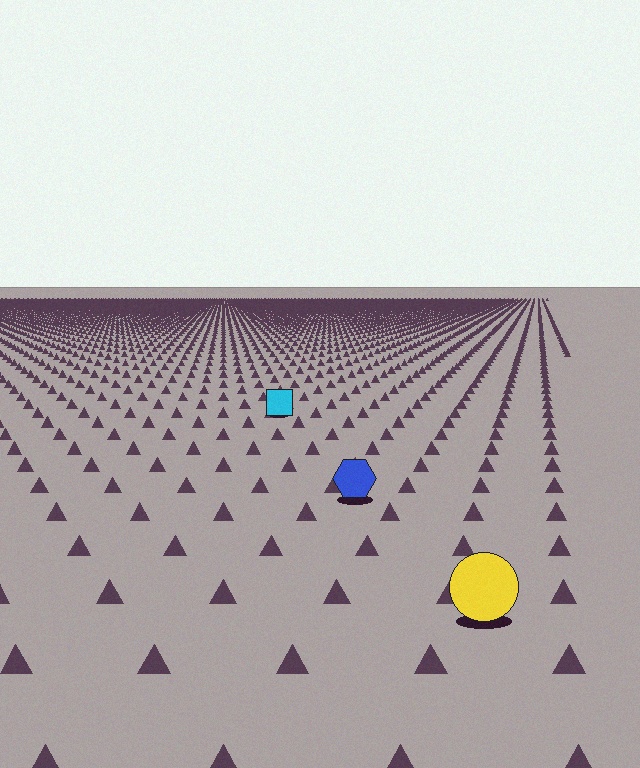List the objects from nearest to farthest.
From nearest to farthest: the yellow circle, the blue hexagon, the cyan square.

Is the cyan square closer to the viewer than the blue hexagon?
No. The blue hexagon is closer — you can tell from the texture gradient: the ground texture is coarser near it.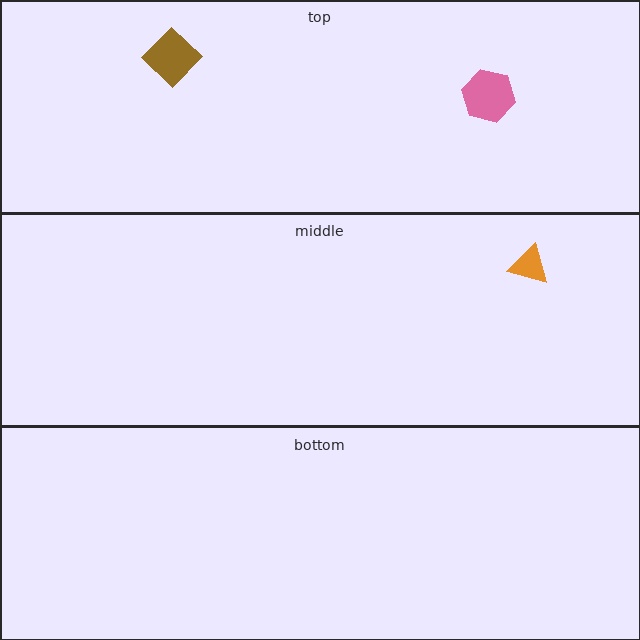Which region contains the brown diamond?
The top region.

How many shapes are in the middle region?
1.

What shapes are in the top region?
The brown diamond, the pink hexagon.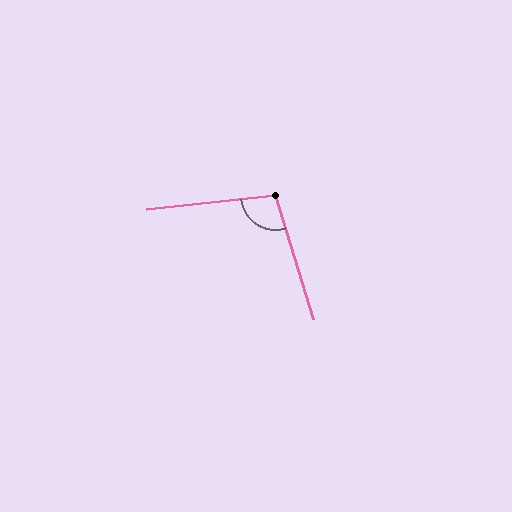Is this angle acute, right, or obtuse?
It is obtuse.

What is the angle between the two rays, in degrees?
Approximately 101 degrees.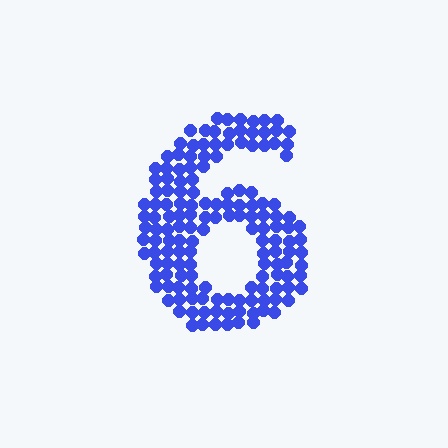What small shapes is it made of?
It is made of small circles.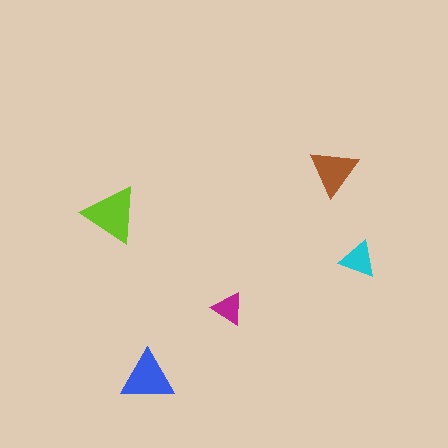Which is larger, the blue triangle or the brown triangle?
The blue one.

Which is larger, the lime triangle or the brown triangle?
The lime one.